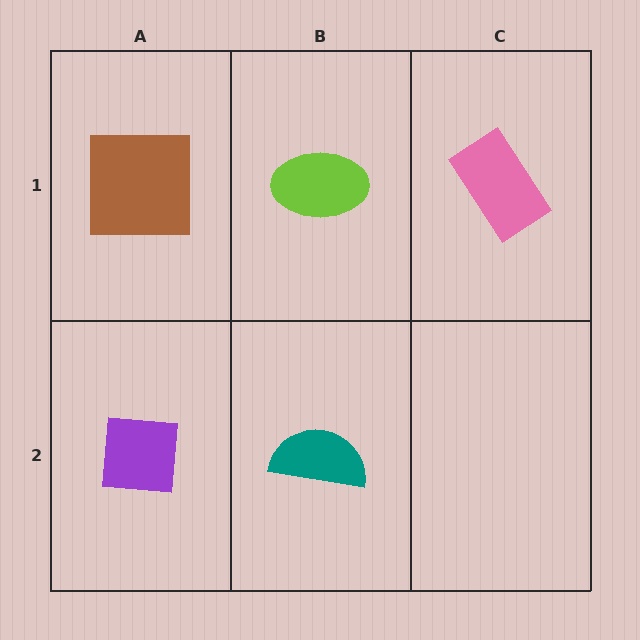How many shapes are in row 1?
3 shapes.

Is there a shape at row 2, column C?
No, that cell is empty.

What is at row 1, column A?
A brown square.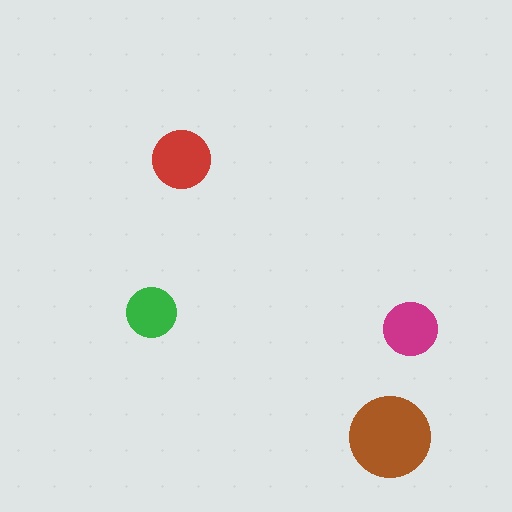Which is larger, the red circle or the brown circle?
The brown one.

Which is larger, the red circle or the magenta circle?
The red one.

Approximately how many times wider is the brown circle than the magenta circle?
About 1.5 times wider.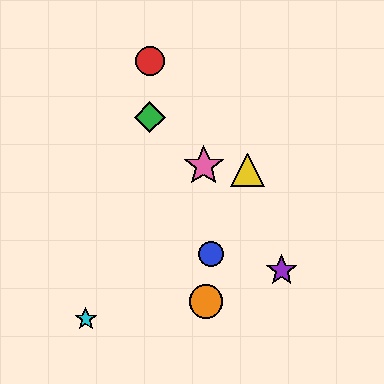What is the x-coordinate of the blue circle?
The blue circle is at x≈211.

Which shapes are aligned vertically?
The red circle, the green diamond are aligned vertically.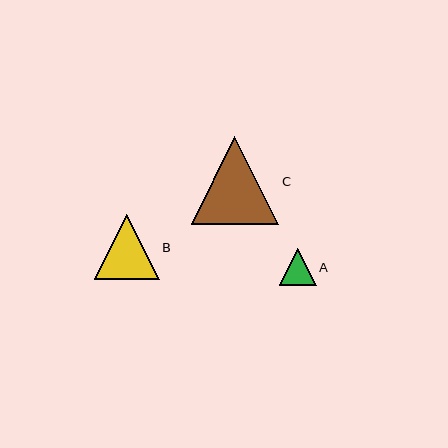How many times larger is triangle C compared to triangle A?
Triangle C is approximately 2.4 times the size of triangle A.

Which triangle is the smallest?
Triangle A is the smallest with a size of approximately 37 pixels.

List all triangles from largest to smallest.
From largest to smallest: C, B, A.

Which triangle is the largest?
Triangle C is the largest with a size of approximately 88 pixels.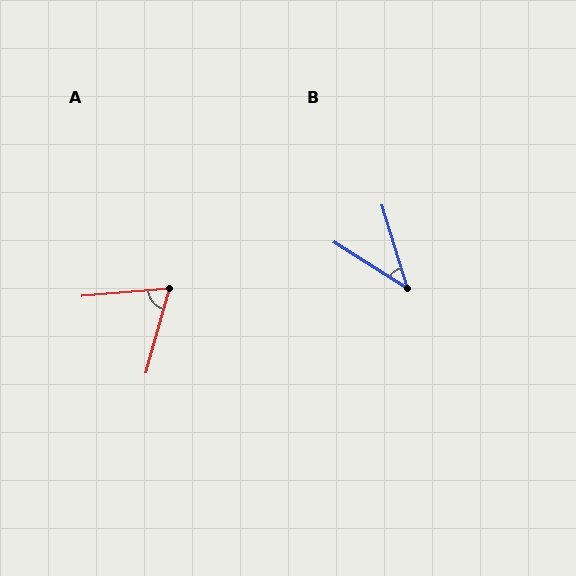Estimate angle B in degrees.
Approximately 41 degrees.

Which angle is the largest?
A, at approximately 69 degrees.